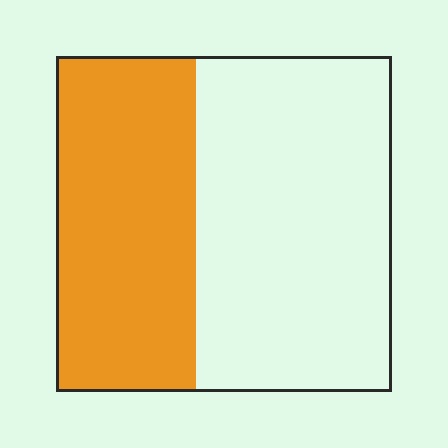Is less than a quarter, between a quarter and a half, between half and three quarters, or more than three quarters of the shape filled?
Between a quarter and a half.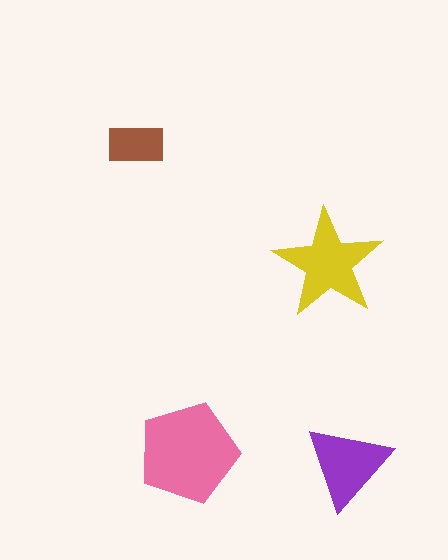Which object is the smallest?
The brown rectangle.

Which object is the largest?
The pink pentagon.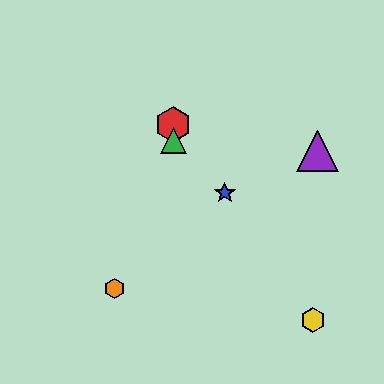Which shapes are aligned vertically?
The red hexagon, the green triangle are aligned vertically.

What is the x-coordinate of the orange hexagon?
The orange hexagon is at x≈114.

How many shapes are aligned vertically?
2 shapes (the red hexagon, the green triangle) are aligned vertically.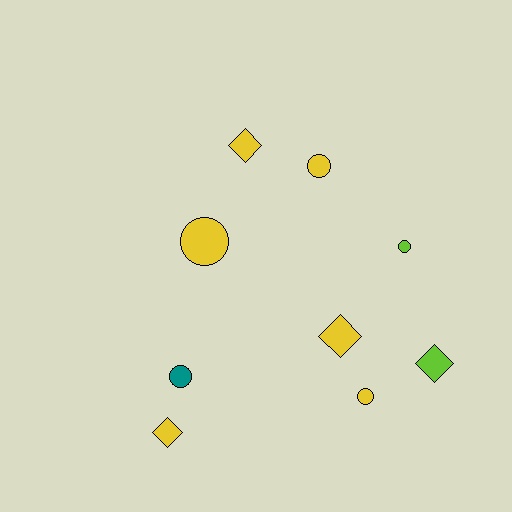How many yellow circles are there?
There are 3 yellow circles.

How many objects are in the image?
There are 9 objects.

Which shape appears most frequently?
Circle, with 5 objects.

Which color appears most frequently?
Yellow, with 6 objects.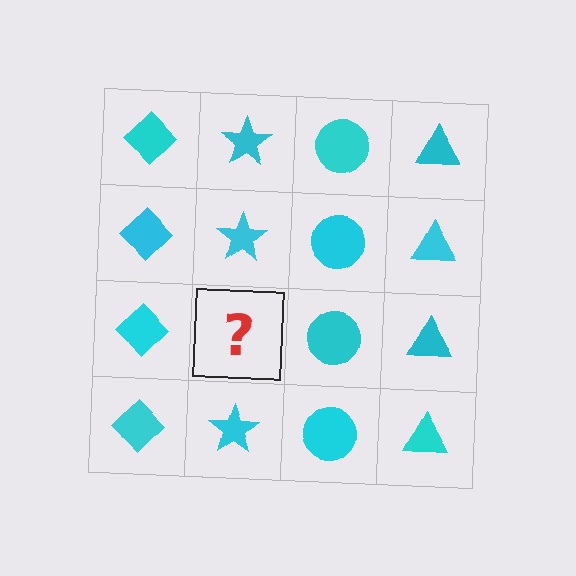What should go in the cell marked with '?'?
The missing cell should contain a cyan star.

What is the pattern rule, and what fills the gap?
The rule is that each column has a consistent shape. The gap should be filled with a cyan star.